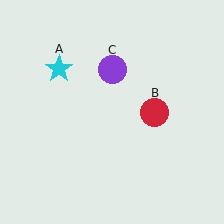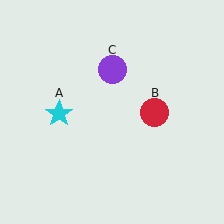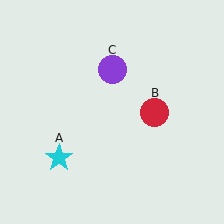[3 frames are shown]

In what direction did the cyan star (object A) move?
The cyan star (object A) moved down.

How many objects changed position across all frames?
1 object changed position: cyan star (object A).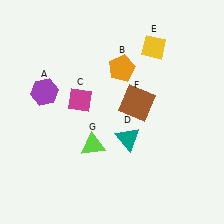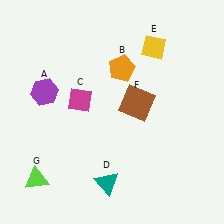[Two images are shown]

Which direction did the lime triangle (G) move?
The lime triangle (G) moved left.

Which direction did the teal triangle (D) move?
The teal triangle (D) moved down.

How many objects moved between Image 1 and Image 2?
2 objects moved between the two images.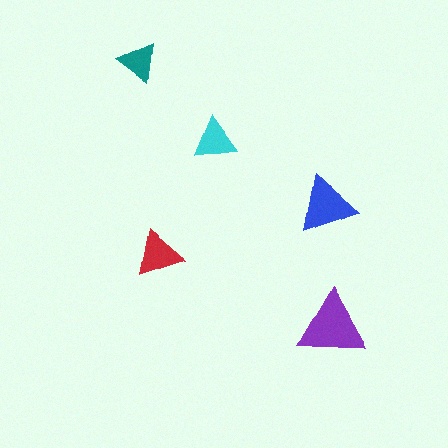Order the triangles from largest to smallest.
the purple one, the blue one, the red one, the cyan one, the teal one.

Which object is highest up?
The teal triangle is topmost.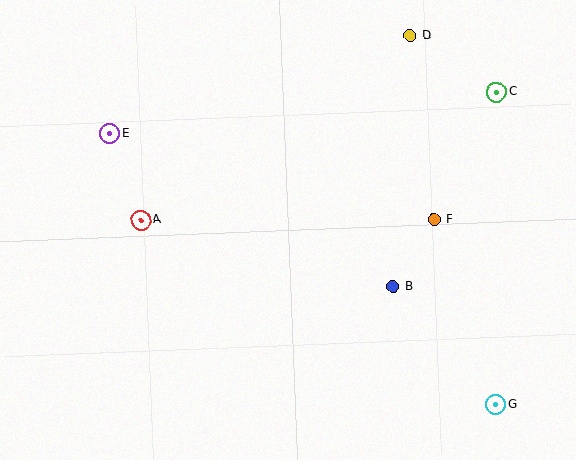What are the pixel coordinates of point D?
Point D is at (410, 36).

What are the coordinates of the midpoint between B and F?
The midpoint between B and F is at (413, 253).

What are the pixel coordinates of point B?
Point B is at (393, 286).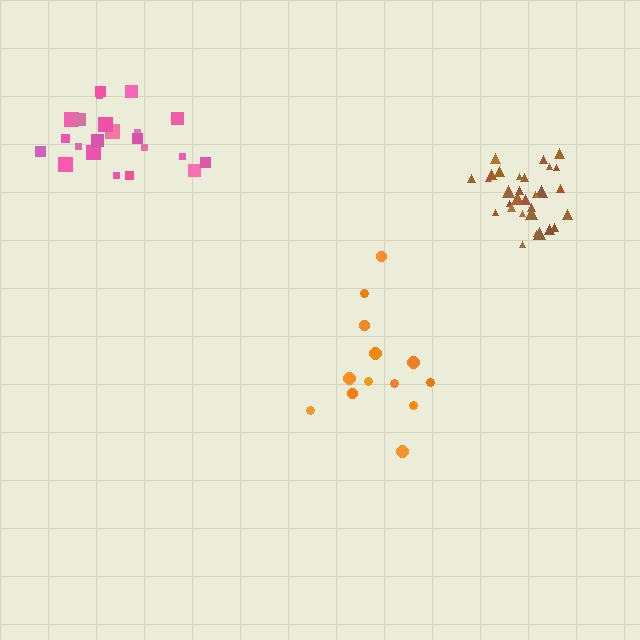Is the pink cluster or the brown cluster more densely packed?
Brown.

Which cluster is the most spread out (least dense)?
Orange.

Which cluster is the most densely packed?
Brown.